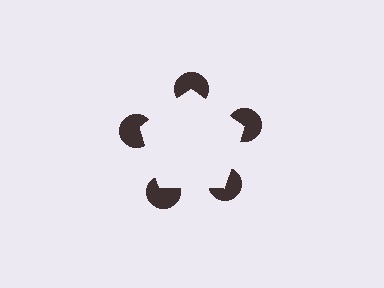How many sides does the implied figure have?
5 sides.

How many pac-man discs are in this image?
There are 5 — one at each vertex of the illusory pentagon.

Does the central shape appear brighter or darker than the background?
It typically appears slightly brighter than the background, even though no actual brightness change is drawn.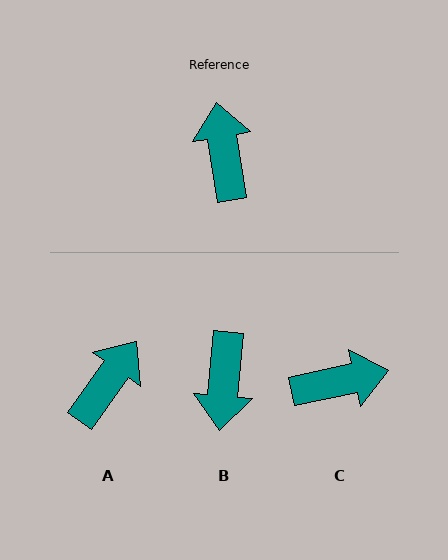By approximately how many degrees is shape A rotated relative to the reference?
Approximately 45 degrees clockwise.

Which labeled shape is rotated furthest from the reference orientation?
B, about 165 degrees away.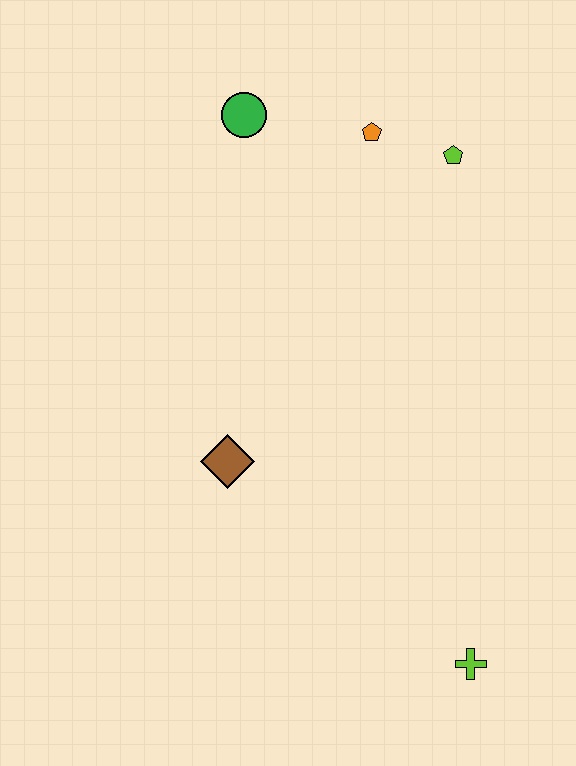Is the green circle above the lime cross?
Yes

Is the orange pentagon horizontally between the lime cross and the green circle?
Yes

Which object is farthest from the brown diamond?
The lime pentagon is farthest from the brown diamond.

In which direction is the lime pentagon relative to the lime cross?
The lime pentagon is above the lime cross.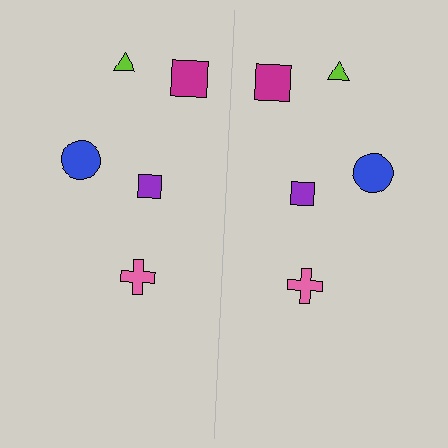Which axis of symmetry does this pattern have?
The pattern has a vertical axis of symmetry running through the center of the image.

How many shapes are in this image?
There are 10 shapes in this image.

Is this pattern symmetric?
Yes, this pattern has bilateral (reflection) symmetry.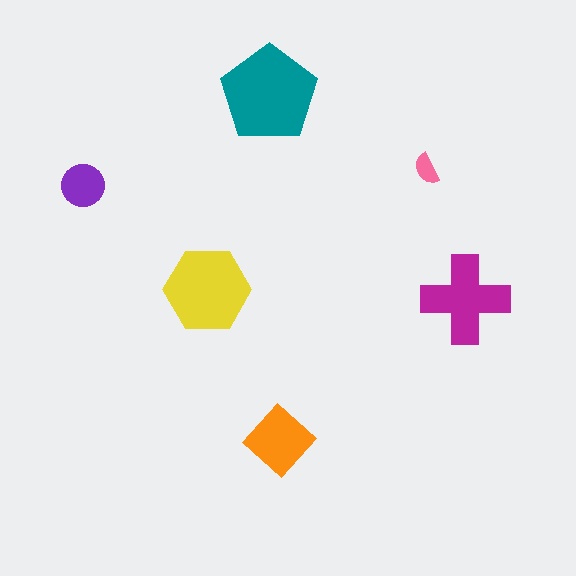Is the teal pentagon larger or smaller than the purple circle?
Larger.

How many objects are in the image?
There are 6 objects in the image.